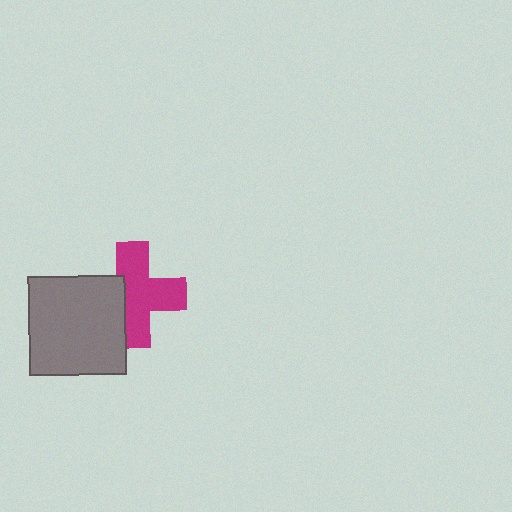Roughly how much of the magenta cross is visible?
Most of it is visible (roughly 68%).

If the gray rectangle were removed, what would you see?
You would see the complete magenta cross.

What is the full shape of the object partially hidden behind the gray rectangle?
The partially hidden object is a magenta cross.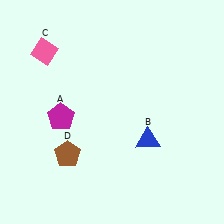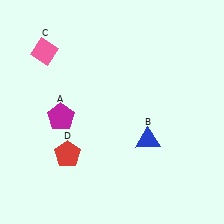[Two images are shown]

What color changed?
The pentagon (D) changed from brown in Image 1 to red in Image 2.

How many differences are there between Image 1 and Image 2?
There is 1 difference between the two images.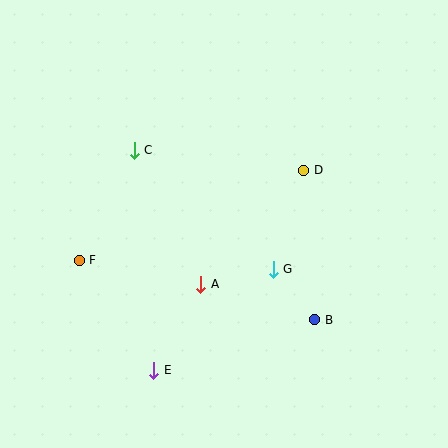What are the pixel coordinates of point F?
Point F is at (79, 260).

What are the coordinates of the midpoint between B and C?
The midpoint between B and C is at (224, 235).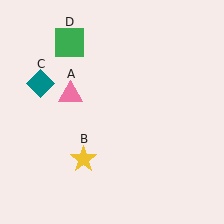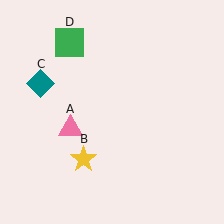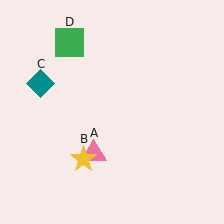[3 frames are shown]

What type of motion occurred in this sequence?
The pink triangle (object A) rotated counterclockwise around the center of the scene.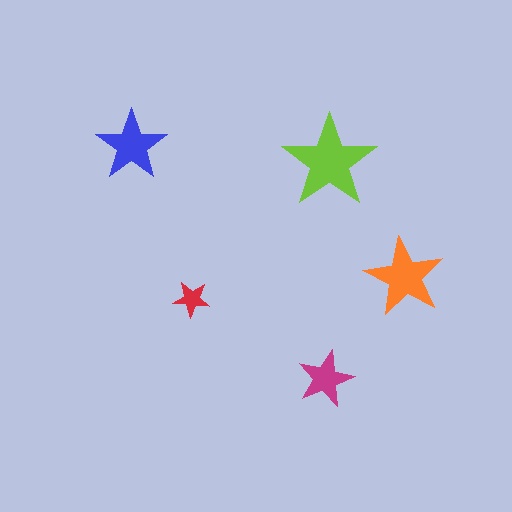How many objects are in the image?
There are 5 objects in the image.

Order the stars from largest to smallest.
the lime one, the orange one, the blue one, the magenta one, the red one.